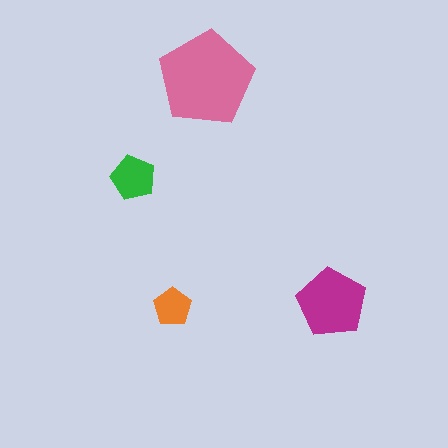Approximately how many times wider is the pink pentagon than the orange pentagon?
About 2.5 times wider.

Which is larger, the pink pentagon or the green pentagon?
The pink one.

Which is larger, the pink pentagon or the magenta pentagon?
The pink one.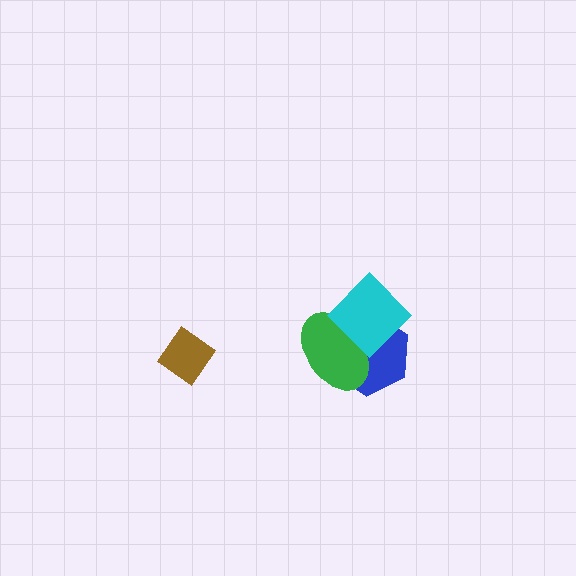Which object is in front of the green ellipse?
The cyan diamond is in front of the green ellipse.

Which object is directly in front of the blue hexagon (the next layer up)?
The green ellipse is directly in front of the blue hexagon.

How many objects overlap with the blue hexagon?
2 objects overlap with the blue hexagon.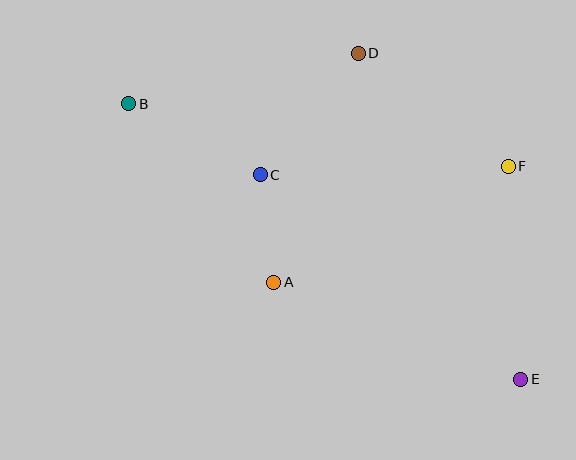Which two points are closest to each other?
Points A and C are closest to each other.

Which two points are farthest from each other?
Points B and E are farthest from each other.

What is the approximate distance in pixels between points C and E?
The distance between C and E is approximately 331 pixels.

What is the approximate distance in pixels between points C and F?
The distance between C and F is approximately 248 pixels.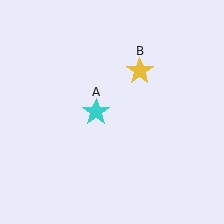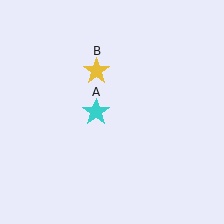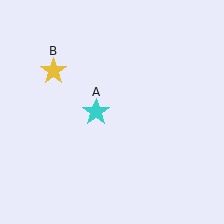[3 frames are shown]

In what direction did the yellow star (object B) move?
The yellow star (object B) moved left.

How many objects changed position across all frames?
1 object changed position: yellow star (object B).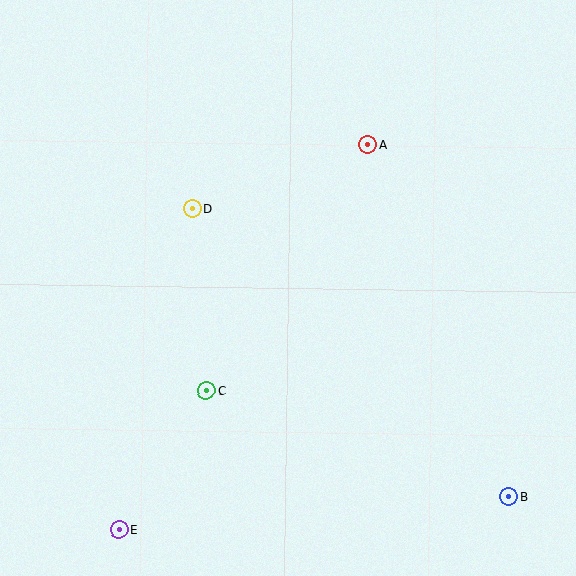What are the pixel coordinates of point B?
Point B is at (509, 497).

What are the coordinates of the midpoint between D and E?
The midpoint between D and E is at (156, 369).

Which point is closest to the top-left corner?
Point D is closest to the top-left corner.